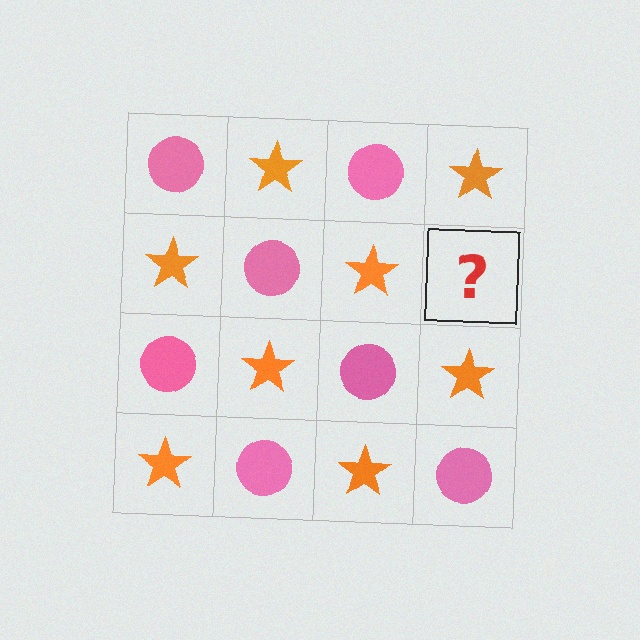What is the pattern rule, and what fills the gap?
The rule is that it alternates pink circle and orange star in a checkerboard pattern. The gap should be filled with a pink circle.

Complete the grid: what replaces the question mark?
The question mark should be replaced with a pink circle.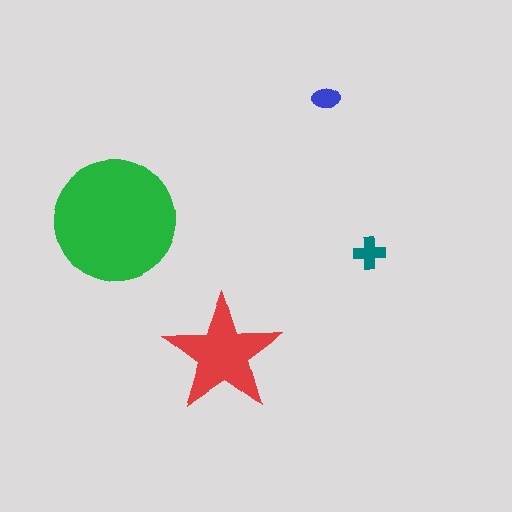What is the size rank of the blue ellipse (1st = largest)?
4th.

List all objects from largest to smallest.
The green circle, the red star, the teal cross, the blue ellipse.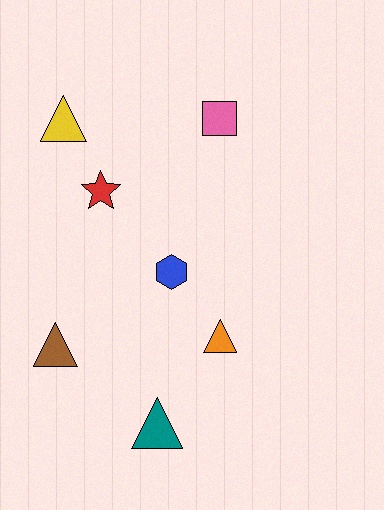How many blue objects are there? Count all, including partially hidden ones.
There is 1 blue object.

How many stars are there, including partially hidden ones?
There is 1 star.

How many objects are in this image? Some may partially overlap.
There are 7 objects.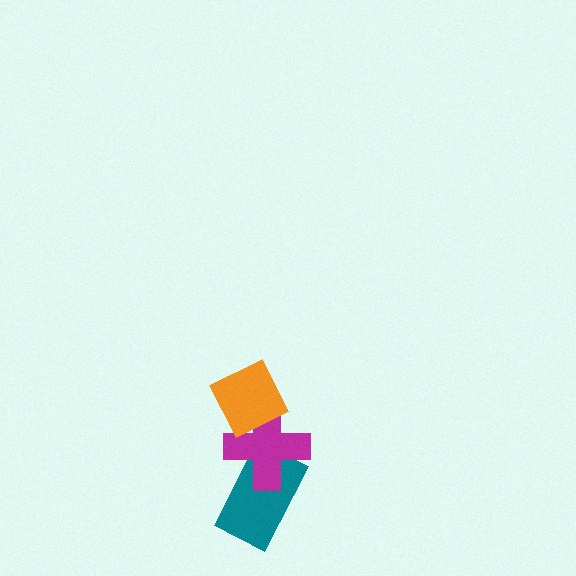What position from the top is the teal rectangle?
The teal rectangle is 3rd from the top.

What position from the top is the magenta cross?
The magenta cross is 2nd from the top.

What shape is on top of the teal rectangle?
The magenta cross is on top of the teal rectangle.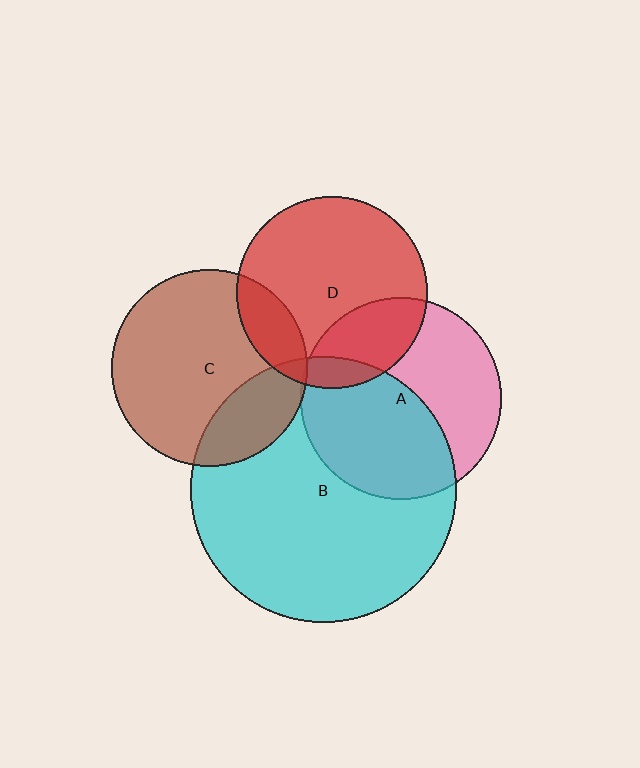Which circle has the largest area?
Circle B (cyan).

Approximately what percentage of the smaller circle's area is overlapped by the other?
Approximately 25%.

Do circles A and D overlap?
Yes.